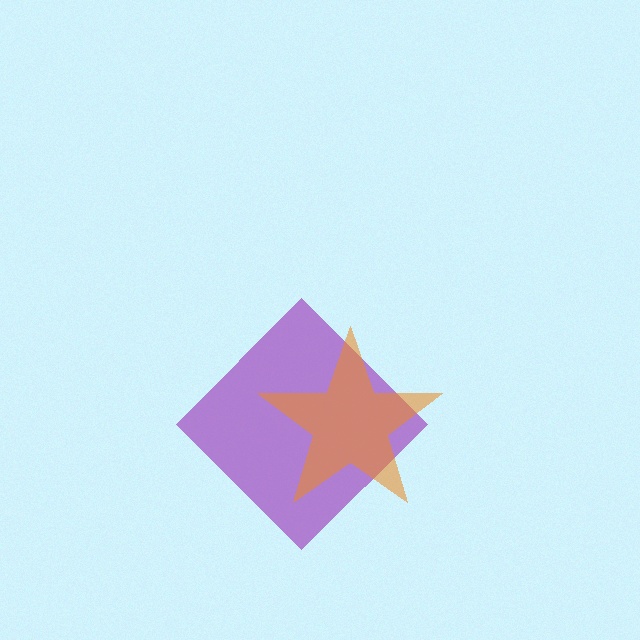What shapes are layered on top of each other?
The layered shapes are: a purple diamond, an orange star.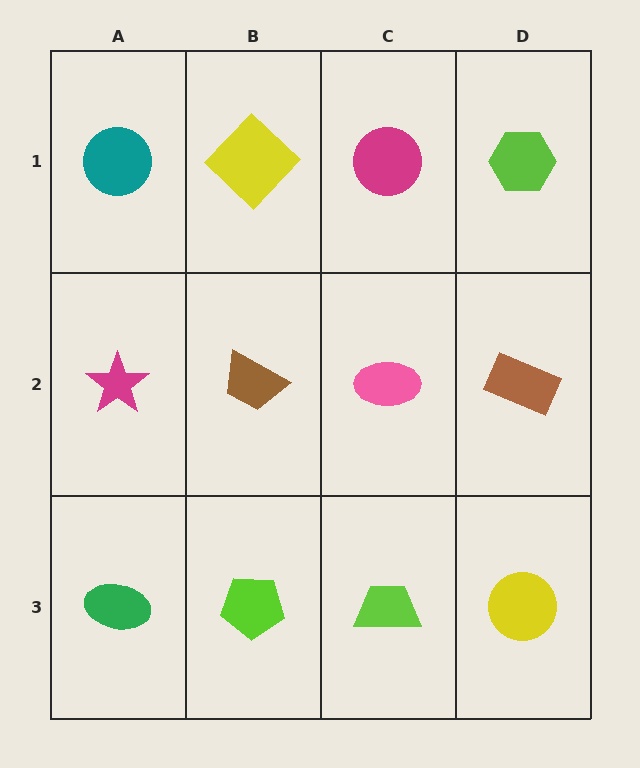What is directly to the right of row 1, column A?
A yellow diamond.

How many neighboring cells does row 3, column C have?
3.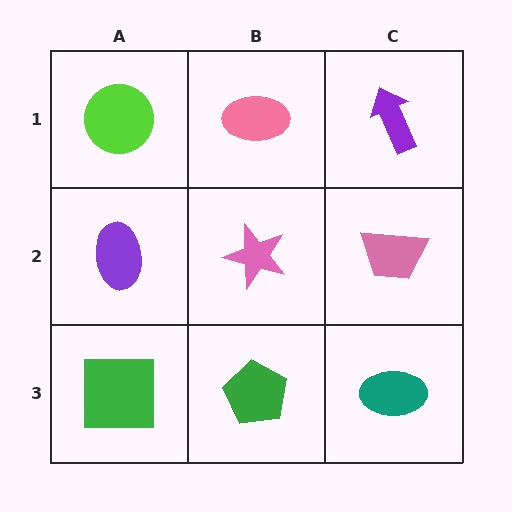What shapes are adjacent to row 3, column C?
A pink trapezoid (row 2, column C), a green pentagon (row 3, column B).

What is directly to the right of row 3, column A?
A green pentagon.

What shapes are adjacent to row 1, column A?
A purple ellipse (row 2, column A), a pink ellipse (row 1, column B).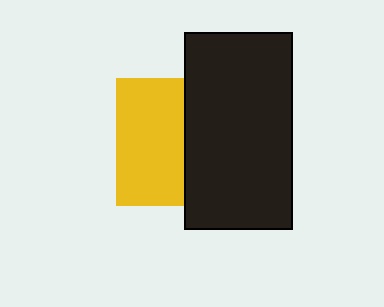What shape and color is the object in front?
The object in front is a black rectangle.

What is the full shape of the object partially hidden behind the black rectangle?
The partially hidden object is a yellow square.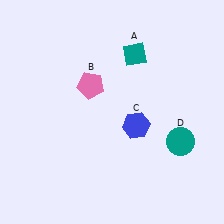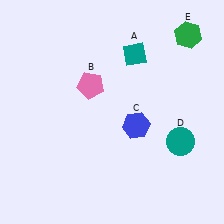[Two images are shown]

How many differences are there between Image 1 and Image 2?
There is 1 difference between the two images.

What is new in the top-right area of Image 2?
A green hexagon (E) was added in the top-right area of Image 2.